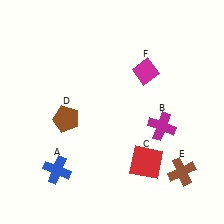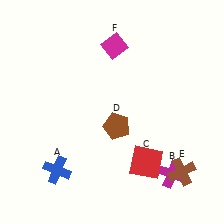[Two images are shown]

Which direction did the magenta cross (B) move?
The magenta cross (B) moved down.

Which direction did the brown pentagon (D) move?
The brown pentagon (D) moved right.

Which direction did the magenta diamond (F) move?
The magenta diamond (F) moved left.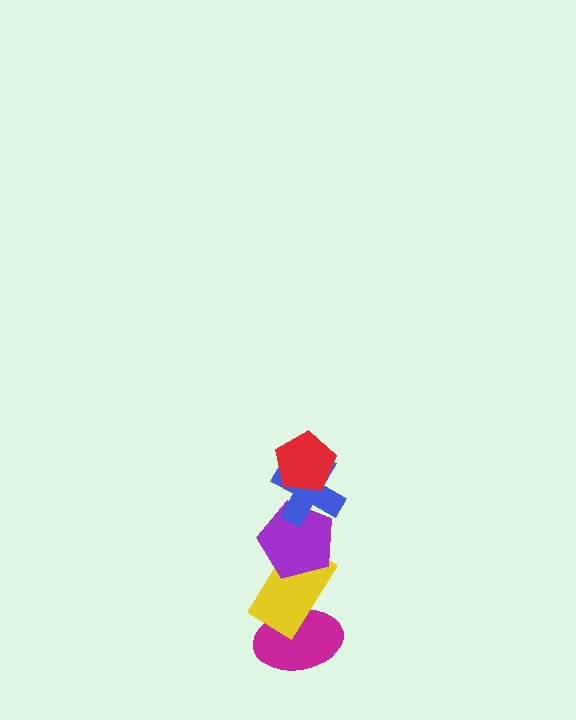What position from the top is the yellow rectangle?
The yellow rectangle is 4th from the top.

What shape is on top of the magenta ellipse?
The yellow rectangle is on top of the magenta ellipse.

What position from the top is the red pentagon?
The red pentagon is 1st from the top.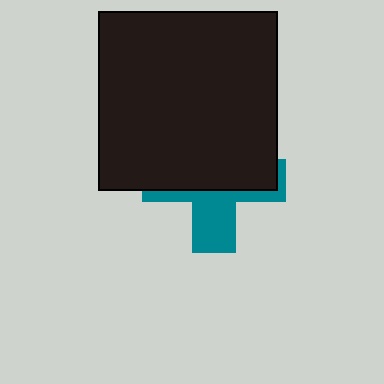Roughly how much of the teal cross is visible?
A small part of it is visible (roughly 38%).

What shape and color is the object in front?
The object in front is a black square.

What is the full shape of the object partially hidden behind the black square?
The partially hidden object is a teal cross.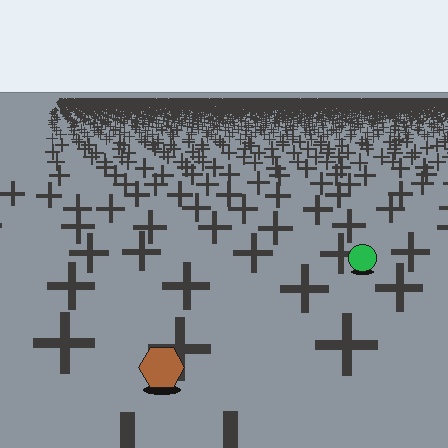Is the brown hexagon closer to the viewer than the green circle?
Yes. The brown hexagon is closer — you can tell from the texture gradient: the ground texture is coarser near it.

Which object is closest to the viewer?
The brown hexagon is closest. The texture marks near it are larger and more spread out.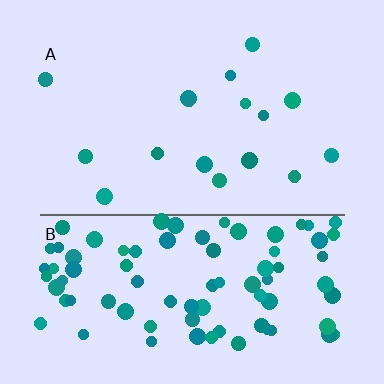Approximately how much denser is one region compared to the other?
Approximately 5.4× — region B over region A.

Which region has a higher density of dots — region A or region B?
B (the bottom).